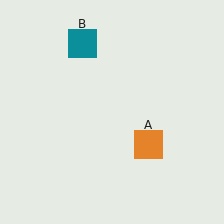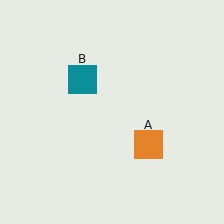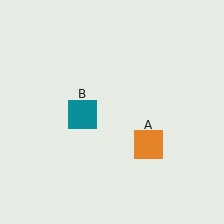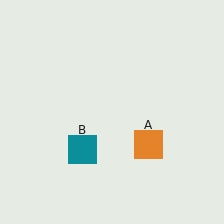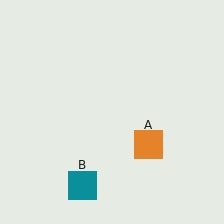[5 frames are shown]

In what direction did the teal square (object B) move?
The teal square (object B) moved down.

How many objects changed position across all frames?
1 object changed position: teal square (object B).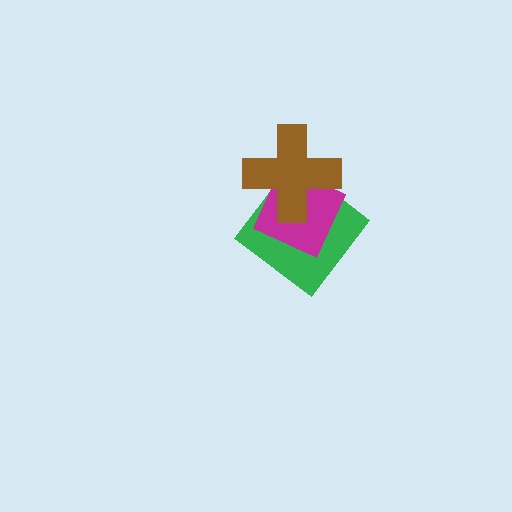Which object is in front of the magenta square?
The brown cross is in front of the magenta square.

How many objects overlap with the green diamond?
2 objects overlap with the green diamond.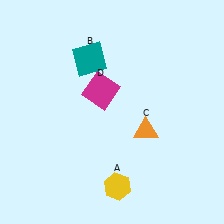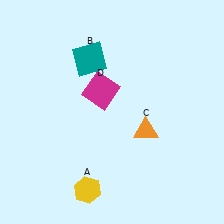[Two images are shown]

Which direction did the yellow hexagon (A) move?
The yellow hexagon (A) moved left.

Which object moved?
The yellow hexagon (A) moved left.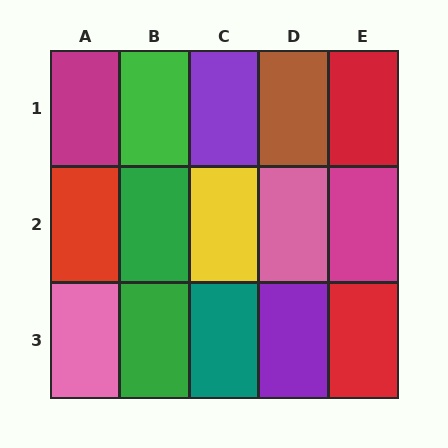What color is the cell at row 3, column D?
Purple.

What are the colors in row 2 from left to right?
Red, green, yellow, pink, magenta.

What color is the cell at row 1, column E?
Red.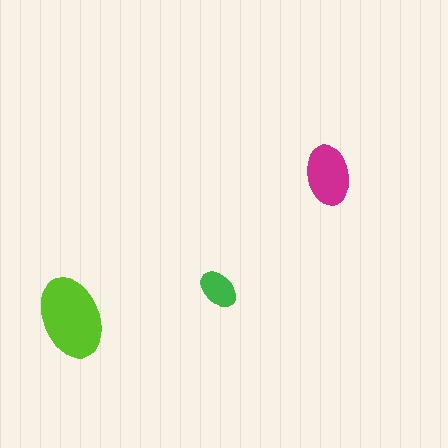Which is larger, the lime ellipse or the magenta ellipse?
The lime one.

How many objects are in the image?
There are 3 objects in the image.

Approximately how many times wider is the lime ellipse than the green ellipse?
About 2 times wider.